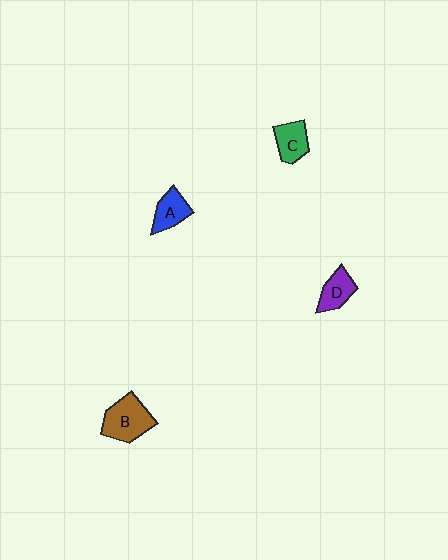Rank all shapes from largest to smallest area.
From largest to smallest: B (brown), C (green), A (blue), D (purple).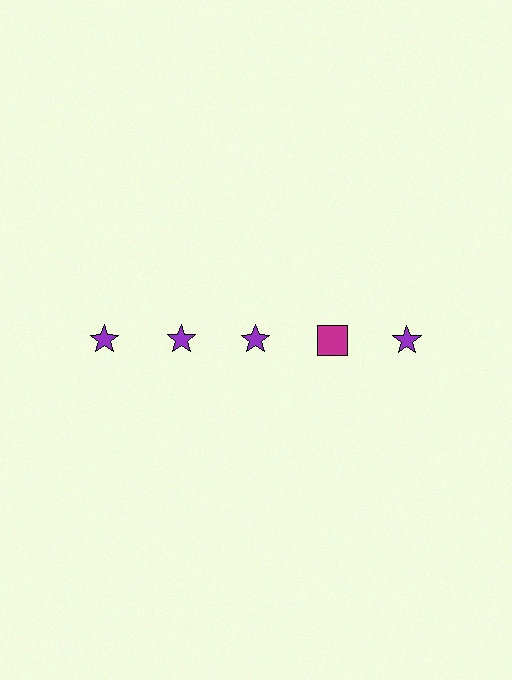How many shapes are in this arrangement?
There are 5 shapes arranged in a grid pattern.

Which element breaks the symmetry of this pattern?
The magenta square in the top row, second from right column breaks the symmetry. All other shapes are purple stars.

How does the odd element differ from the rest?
It differs in both color (magenta instead of purple) and shape (square instead of star).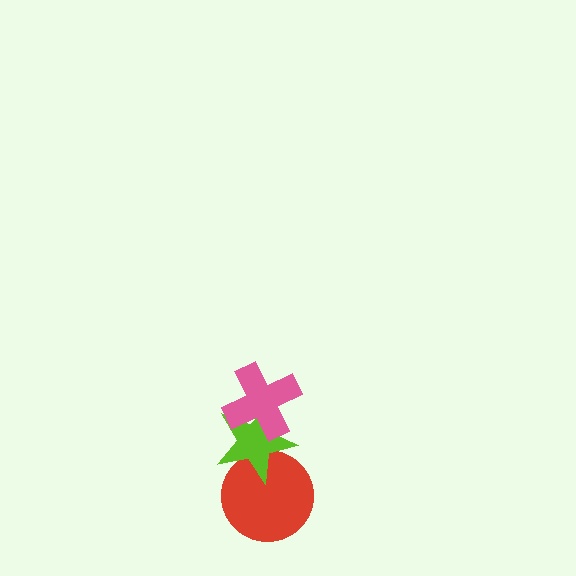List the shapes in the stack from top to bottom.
From top to bottom: the pink cross, the lime star, the red circle.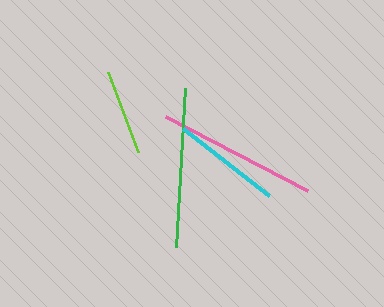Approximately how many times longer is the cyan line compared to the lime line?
The cyan line is approximately 1.3 times the length of the lime line.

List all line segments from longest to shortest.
From longest to shortest: pink, green, cyan, lime.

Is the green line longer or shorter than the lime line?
The green line is longer than the lime line.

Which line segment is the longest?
The pink line is the longest at approximately 160 pixels.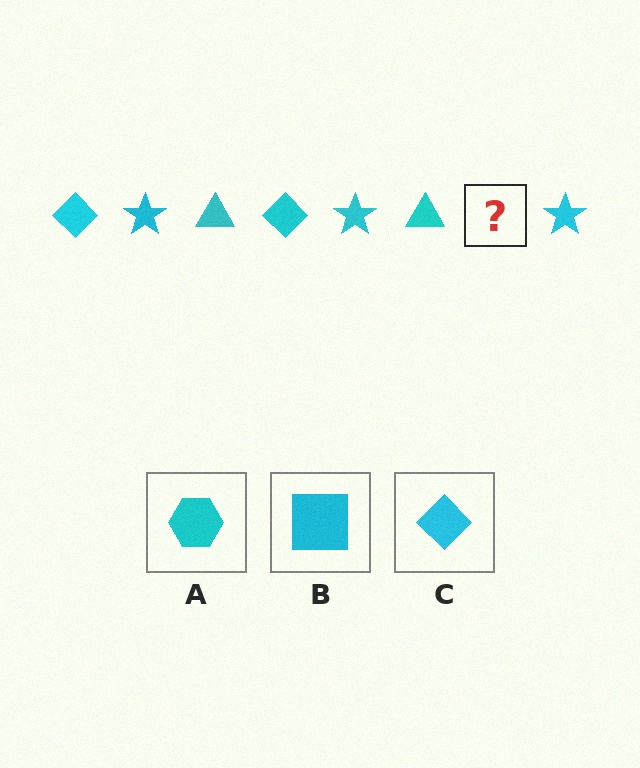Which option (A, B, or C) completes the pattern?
C.